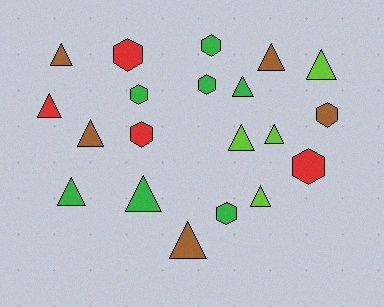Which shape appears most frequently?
Triangle, with 12 objects.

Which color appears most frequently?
Green, with 7 objects.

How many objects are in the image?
There are 20 objects.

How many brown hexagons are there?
There is 1 brown hexagon.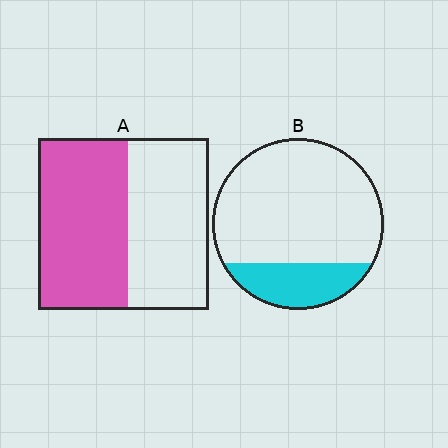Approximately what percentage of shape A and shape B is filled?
A is approximately 55% and B is approximately 20%.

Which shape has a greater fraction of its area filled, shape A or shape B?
Shape A.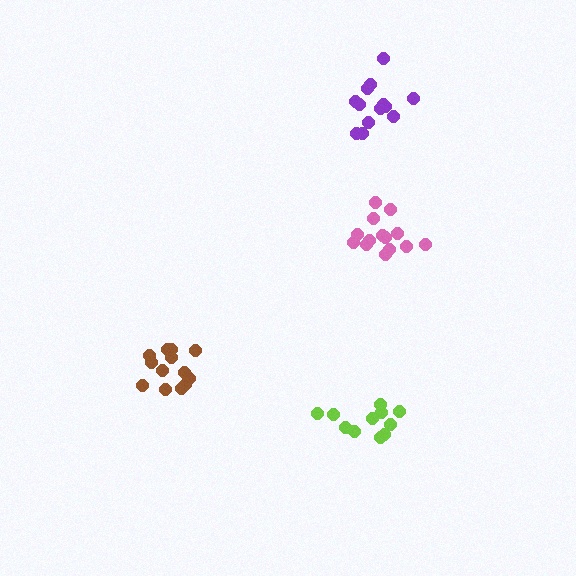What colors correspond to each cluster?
The clusters are colored: pink, purple, lime, brown.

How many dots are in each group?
Group 1: 14 dots, Group 2: 13 dots, Group 3: 11 dots, Group 4: 13 dots (51 total).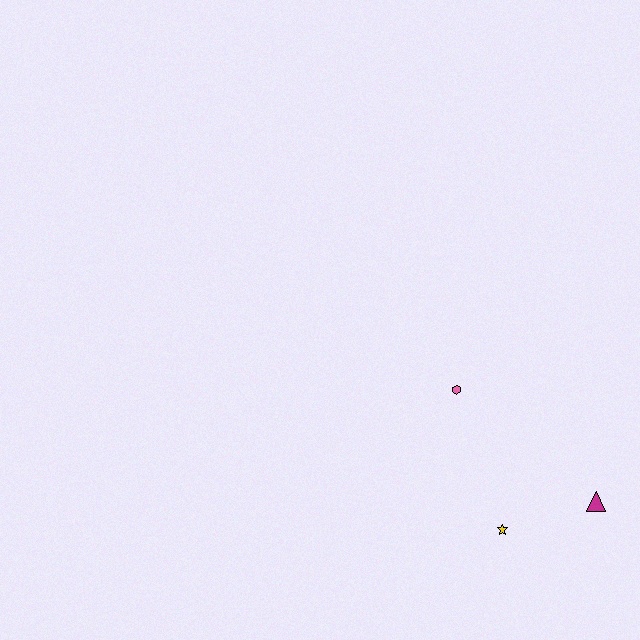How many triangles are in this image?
There is 1 triangle.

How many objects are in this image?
There are 3 objects.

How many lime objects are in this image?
There are no lime objects.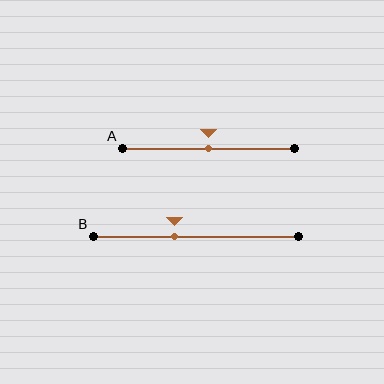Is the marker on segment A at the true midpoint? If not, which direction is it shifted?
Yes, the marker on segment A is at the true midpoint.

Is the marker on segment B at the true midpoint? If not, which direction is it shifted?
No, the marker on segment B is shifted to the left by about 10% of the segment length.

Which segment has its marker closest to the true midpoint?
Segment A has its marker closest to the true midpoint.